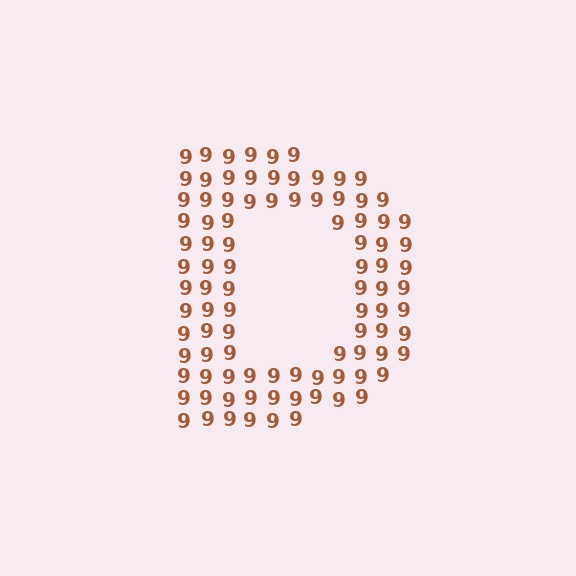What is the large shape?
The large shape is the letter D.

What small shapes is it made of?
It is made of small digit 9's.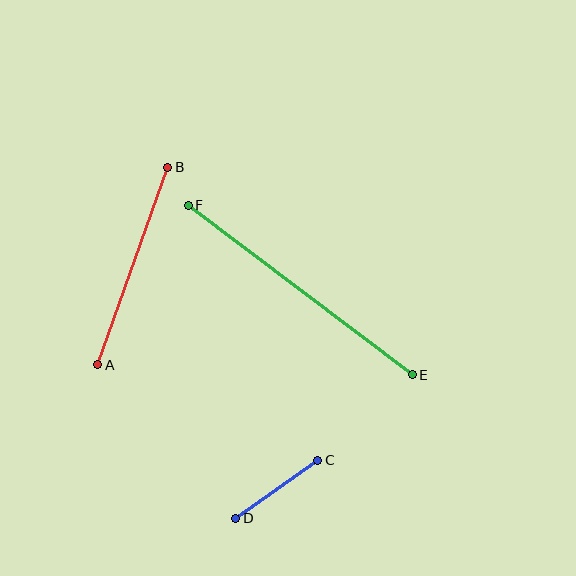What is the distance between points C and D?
The distance is approximately 100 pixels.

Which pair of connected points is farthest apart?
Points E and F are farthest apart.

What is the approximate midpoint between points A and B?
The midpoint is at approximately (133, 266) pixels.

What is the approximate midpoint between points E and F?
The midpoint is at approximately (300, 290) pixels.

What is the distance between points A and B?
The distance is approximately 210 pixels.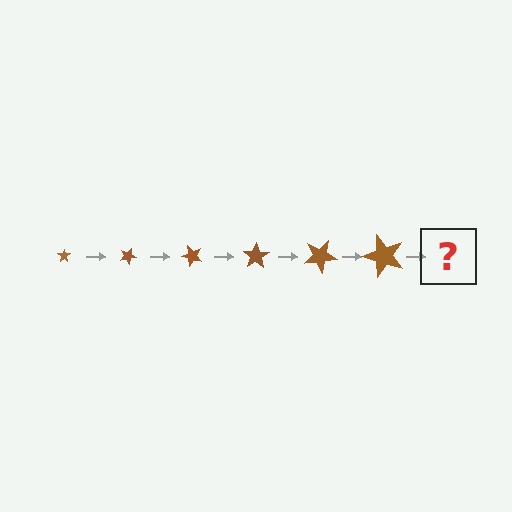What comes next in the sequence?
The next element should be a star, larger than the previous one and rotated 150 degrees from the start.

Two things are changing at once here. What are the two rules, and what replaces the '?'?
The two rules are that the star grows larger each step and it rotates 25 degrees each step. The '?' should be a star, larger than the previous one and rotated 150 degrees from the start.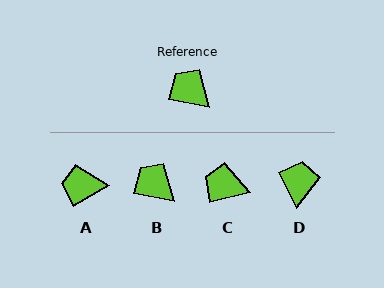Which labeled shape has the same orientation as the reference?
B.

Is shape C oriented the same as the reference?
No, it is off by about 24 degrees.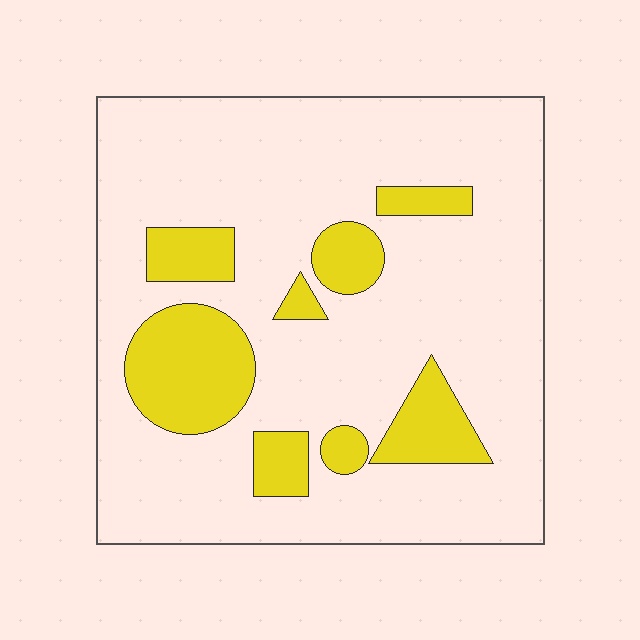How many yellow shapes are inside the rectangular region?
8.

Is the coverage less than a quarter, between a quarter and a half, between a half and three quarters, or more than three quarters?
Less than a quarter.